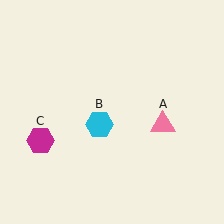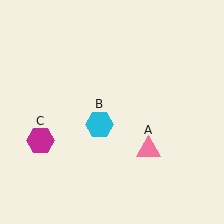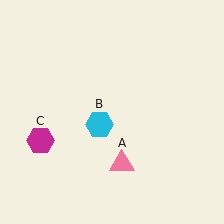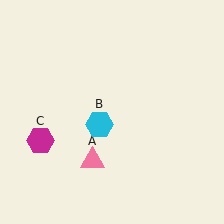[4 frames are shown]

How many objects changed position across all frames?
1 object changed position: pink triangle (object A).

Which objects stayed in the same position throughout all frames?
Cyan hexagon (object B) and magenta hexagon (object C) remained stationary.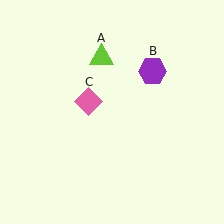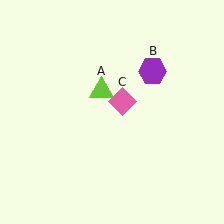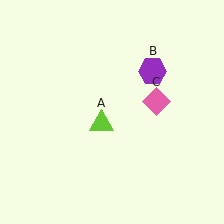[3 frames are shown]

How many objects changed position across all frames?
2 objects changed position: lime triangle (object A), pink diamond (object C).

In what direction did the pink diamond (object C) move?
The pink diamond (object C) moved right.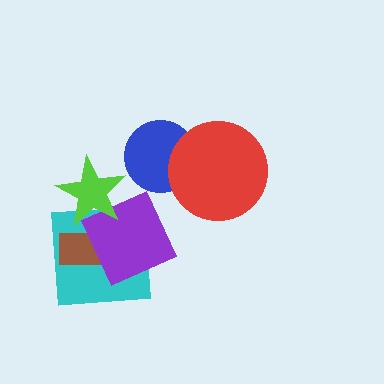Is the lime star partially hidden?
No, no other shape covers it.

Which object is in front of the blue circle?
The red circle is in front of the blue circle.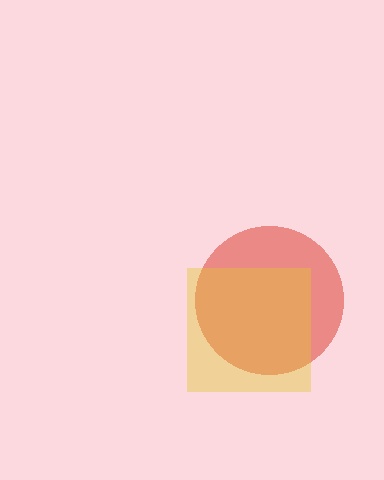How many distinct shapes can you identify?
There are 2 distinct shapes: a red circle, a yellow square.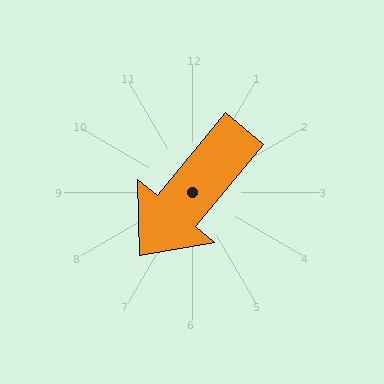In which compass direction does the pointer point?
Southwest.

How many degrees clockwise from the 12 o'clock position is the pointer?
Approximately 220 degrees.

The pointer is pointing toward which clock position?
Roughly 7 o'clock.